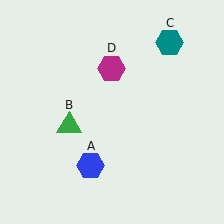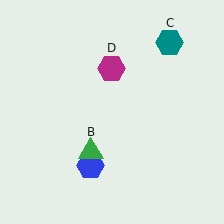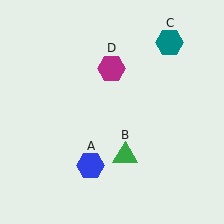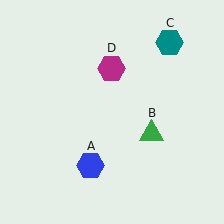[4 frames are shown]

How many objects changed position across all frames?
1 object changed position: green triangle (object B).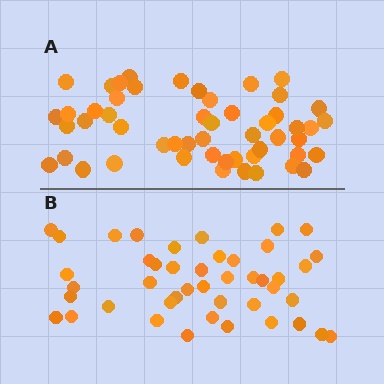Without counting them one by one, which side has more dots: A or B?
Region A (the top region) has more dots.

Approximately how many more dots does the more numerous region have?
Region A has roughly 8 or so more dots than region B.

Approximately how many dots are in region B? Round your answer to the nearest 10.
About 40 dots. (The exact count is 44, which rounds to 40.)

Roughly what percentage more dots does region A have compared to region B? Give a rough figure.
About 20% more.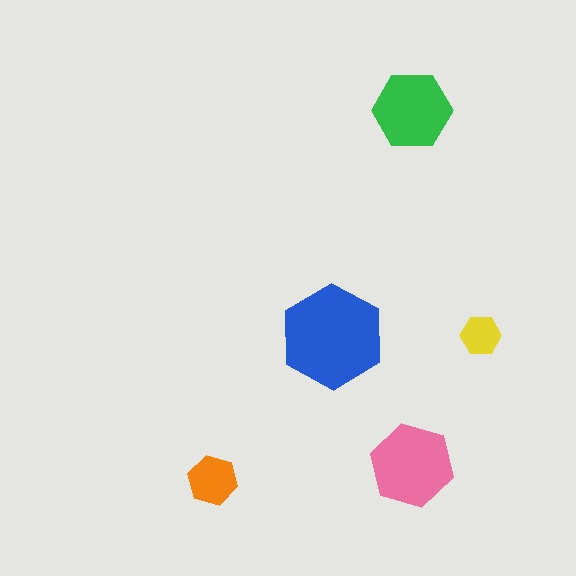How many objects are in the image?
There are 5 objects in the image.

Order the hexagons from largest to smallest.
the blue one, the pink one, the green one, the orange one, the yellow one.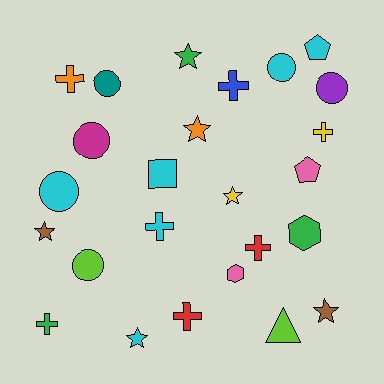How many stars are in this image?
There are 6 stars.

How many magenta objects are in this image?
There is 1 magenta object.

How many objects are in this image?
There are 25 objects.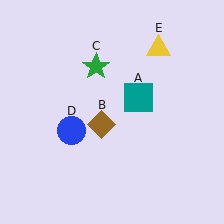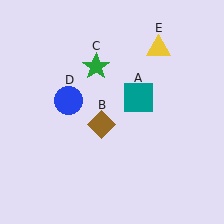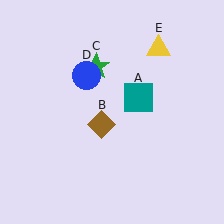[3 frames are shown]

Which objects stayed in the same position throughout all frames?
Teal square (object A) and brown diamond (object B) and green star (object C) and yellow triangle (object E) remained stationary.